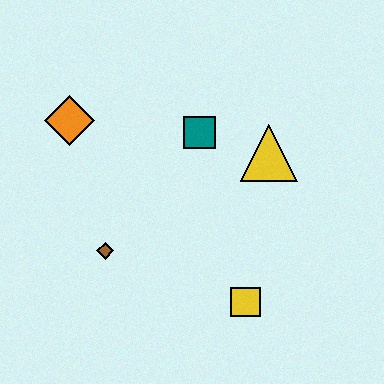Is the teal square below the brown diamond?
No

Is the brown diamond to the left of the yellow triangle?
Yes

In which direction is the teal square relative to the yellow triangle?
The teal square is to the left of the yellow triangle.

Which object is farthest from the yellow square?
The orange diamond is farthest from the yellow square.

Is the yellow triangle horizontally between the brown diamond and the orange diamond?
No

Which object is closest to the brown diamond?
The orange diamond is closest to the brown diamond.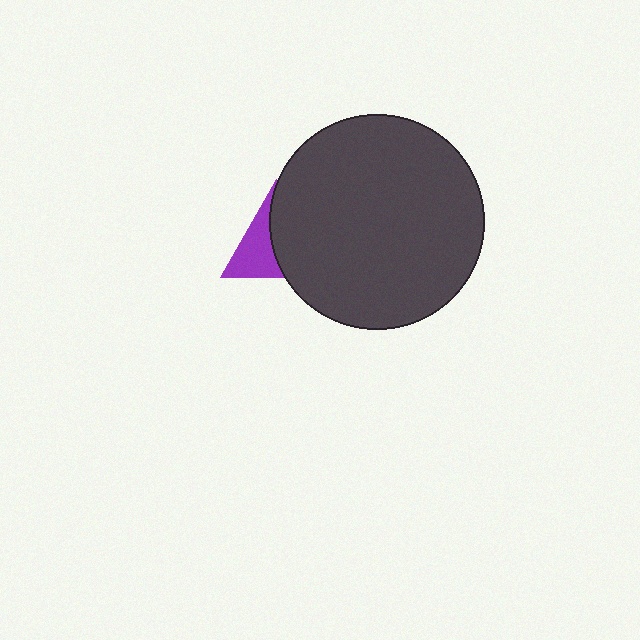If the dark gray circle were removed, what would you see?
You would see the complete purple triangle.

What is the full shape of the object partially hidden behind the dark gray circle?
The partially hidden object is a purple triangle.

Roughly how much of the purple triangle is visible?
A small part of it is visible (roughly 44%).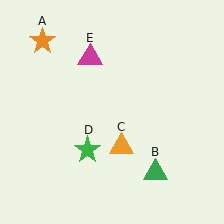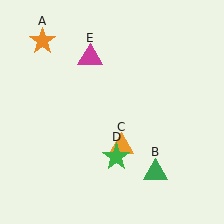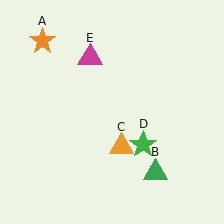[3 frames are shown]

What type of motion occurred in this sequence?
The green star (object D) rotated counterclockwise around the center of the scene.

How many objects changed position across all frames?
1 object changed position: green star (object D).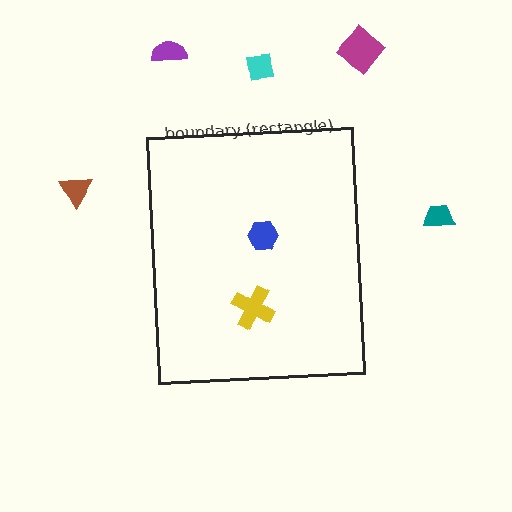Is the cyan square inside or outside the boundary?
Outside.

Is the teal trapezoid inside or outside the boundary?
Outside.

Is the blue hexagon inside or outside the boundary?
Inside.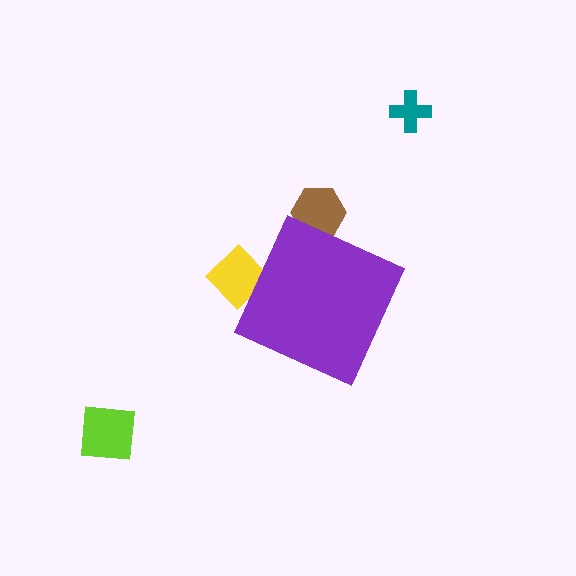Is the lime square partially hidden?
No, the lime square is fully visible.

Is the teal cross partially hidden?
No, the teal cross is fully visible.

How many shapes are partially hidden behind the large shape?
2 shapes are partially hidden.